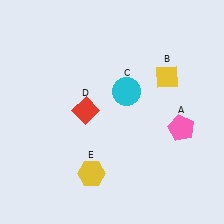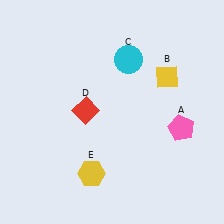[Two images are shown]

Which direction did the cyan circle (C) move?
The cyan circle (C) moved up.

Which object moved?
The cyan circle (C) moved up.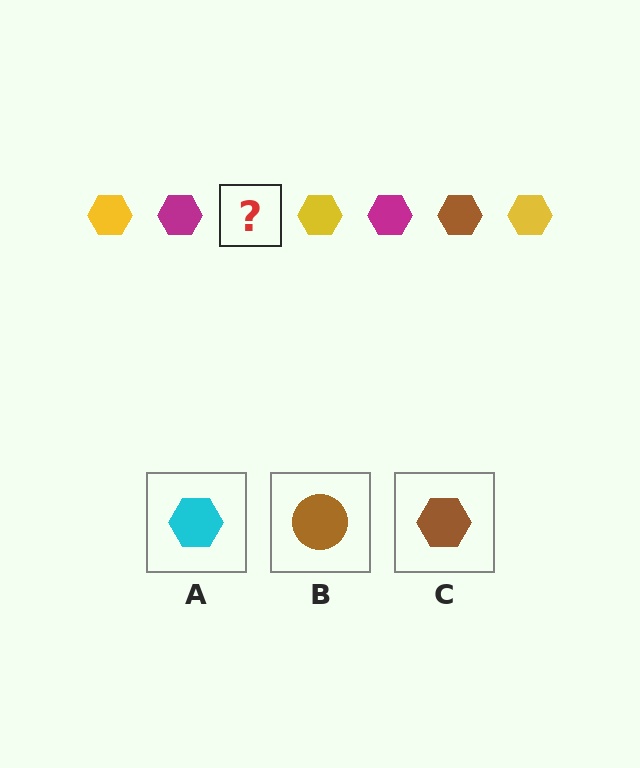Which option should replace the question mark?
Option C.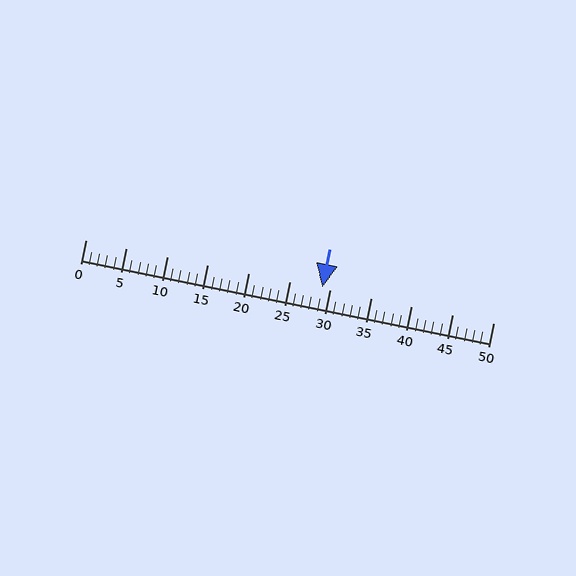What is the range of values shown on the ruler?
The ruler shows values from 0 to 50.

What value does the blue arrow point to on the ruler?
The blue arrow points to approximately 29.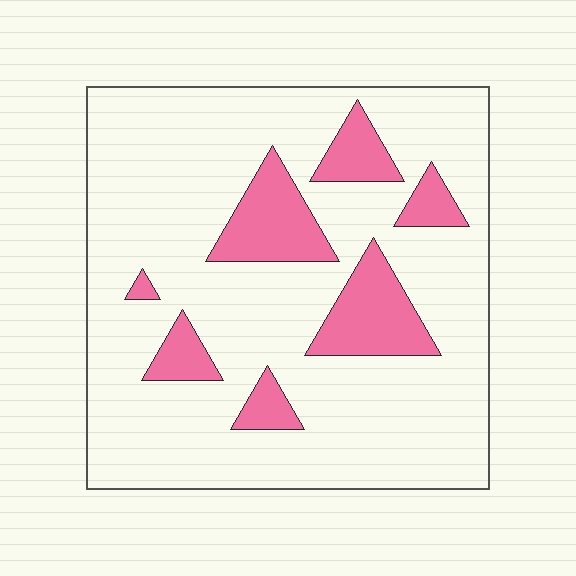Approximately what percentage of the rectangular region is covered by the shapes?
Approximately 20%.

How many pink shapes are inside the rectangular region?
7.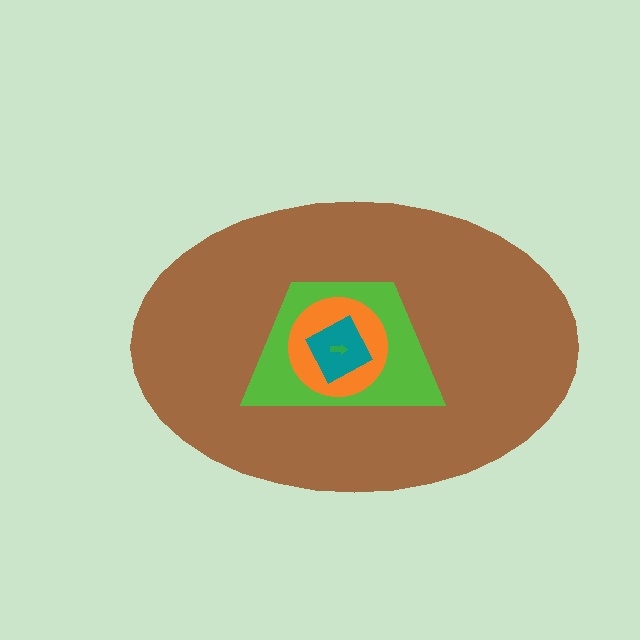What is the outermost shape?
The brown ellipse.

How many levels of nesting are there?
5.